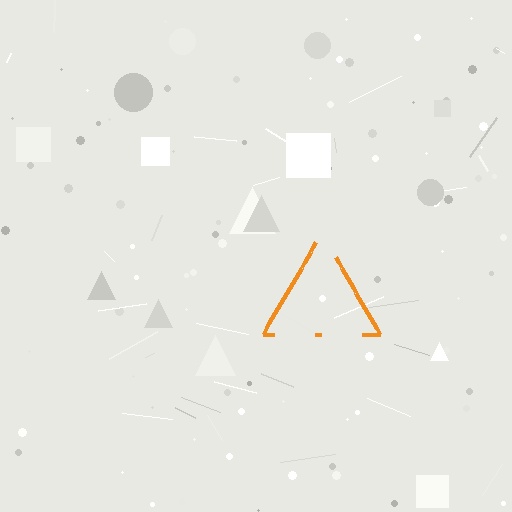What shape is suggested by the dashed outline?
The dashed outline suggests a triangle.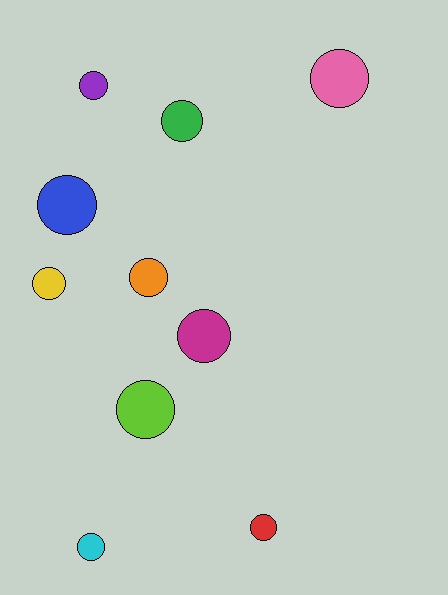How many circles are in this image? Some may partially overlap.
There are 10 circles.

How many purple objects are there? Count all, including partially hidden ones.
There is 1 purple object.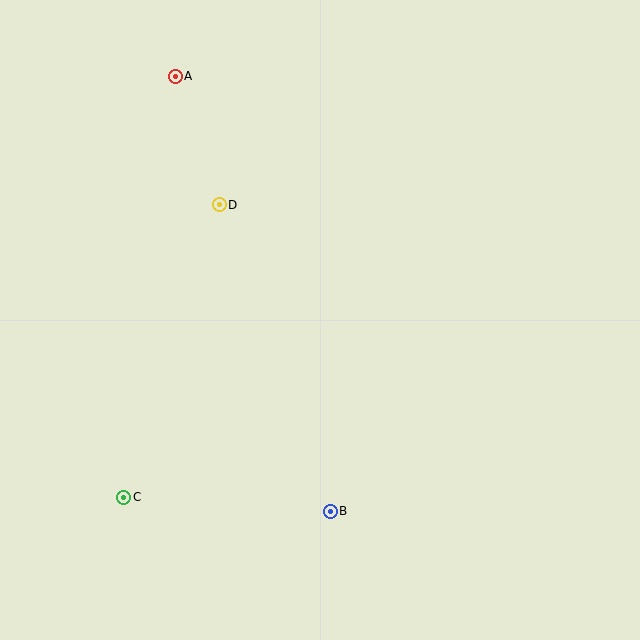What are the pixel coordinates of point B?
Point B is at (330, 511).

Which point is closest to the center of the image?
Point D at (219, 205) is closest to the center.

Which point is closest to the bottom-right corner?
Point B is closest to the bottom-right corner.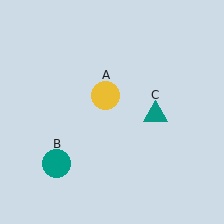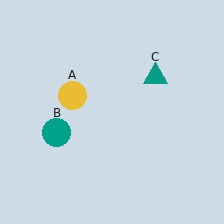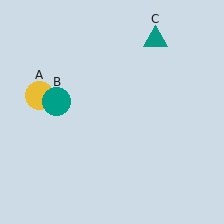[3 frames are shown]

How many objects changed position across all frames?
3 objects changed position: yellow circle (object A), teal circle (object B), teal triangle (object C).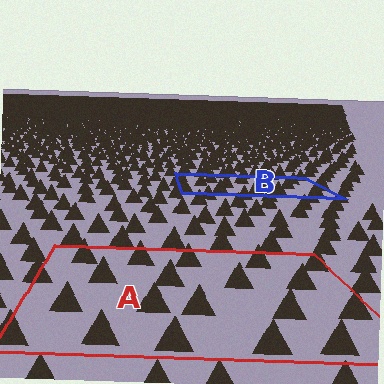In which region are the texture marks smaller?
The texture marks are smaller in region B, because it is farther away.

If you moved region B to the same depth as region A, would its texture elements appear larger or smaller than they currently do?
They would appear larger. At a closer depth, the same texture elements are projected at a bigger on-screen size.